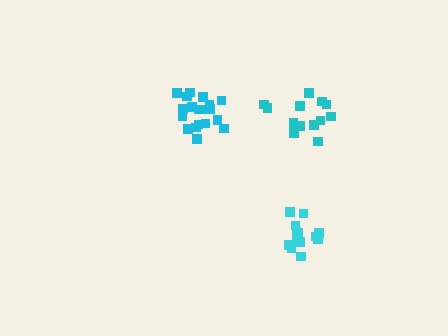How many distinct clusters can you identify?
There are 3 distinct clusters.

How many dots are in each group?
Group 1: 19 dots, Group 2: 14 dots, Group 3: 13 dots (46 total).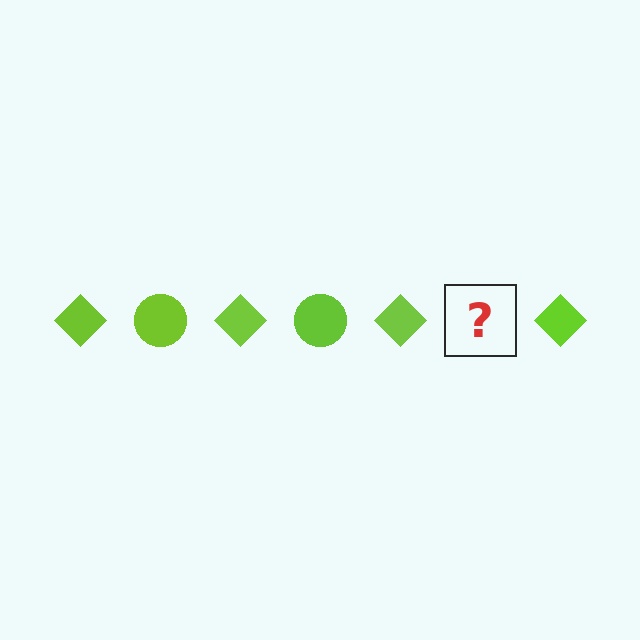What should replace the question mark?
The question mark should be replaced with a lime circle.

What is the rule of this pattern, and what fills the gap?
The rule is that the pattern cycles through diamond, circle shapes in lime. The gap should be filled with a lime circle.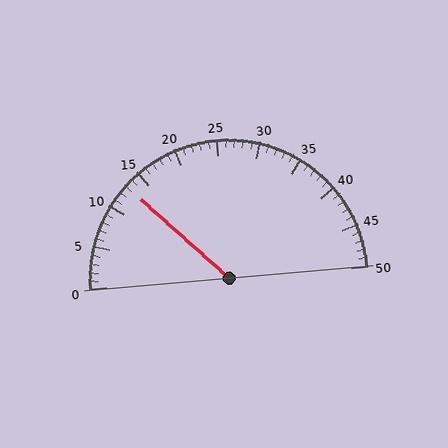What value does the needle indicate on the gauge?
The needle indicates approximately 13.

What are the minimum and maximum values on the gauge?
The gauge ranges from 0 to 50.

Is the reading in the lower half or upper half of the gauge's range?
The reading is in the lower half of the range (0 to 50).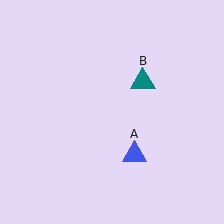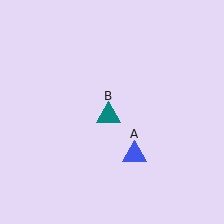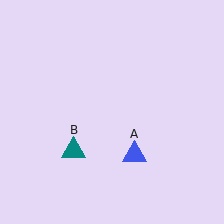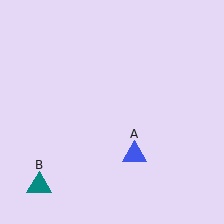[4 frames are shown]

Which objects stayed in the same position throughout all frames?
Blue triangle (object A) remained stationary.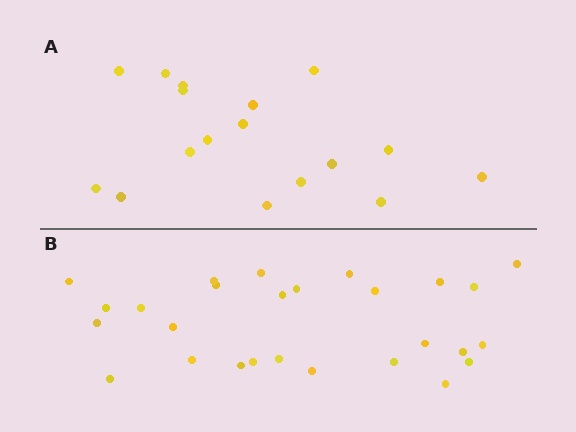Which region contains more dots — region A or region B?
Region B (the bottom region) has more dots.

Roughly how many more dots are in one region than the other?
Region B has roughly 10 or so more dots than region A.